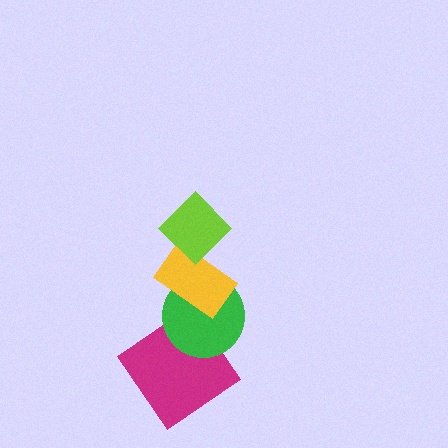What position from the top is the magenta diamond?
The magenta diamond is 4th from the top.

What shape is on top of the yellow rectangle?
The lime diamond is on top of the yellow rectangle.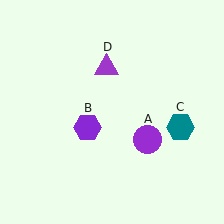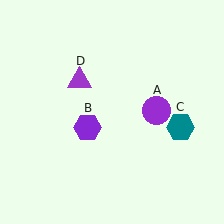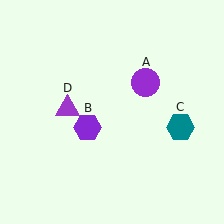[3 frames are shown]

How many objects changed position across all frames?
2 objects changed position: purple circle (object A), purple triangle (object D).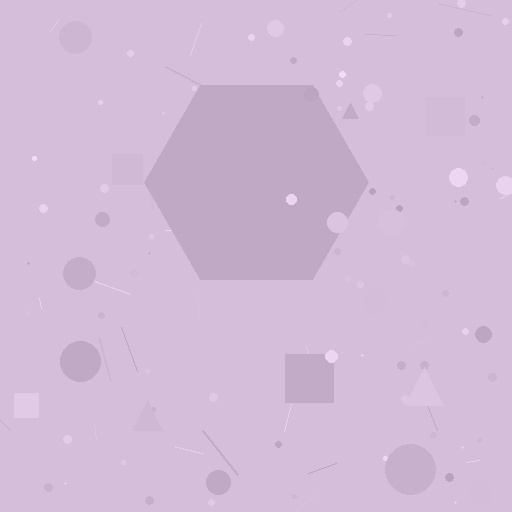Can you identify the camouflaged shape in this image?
The camouflaged shape is a hexagon.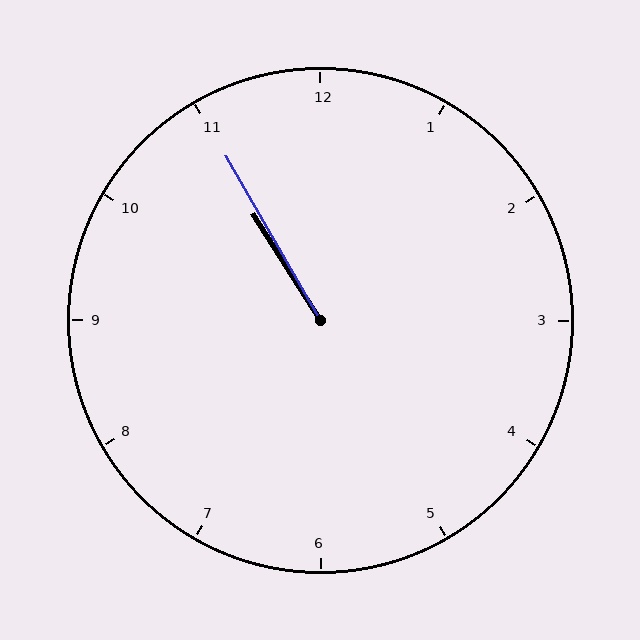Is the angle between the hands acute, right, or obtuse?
It is acute.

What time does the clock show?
10:55.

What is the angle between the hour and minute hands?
Approximately 2 degrees.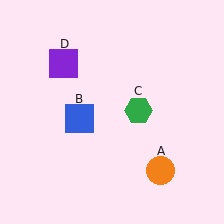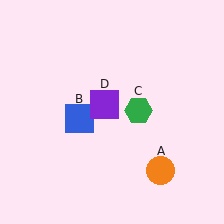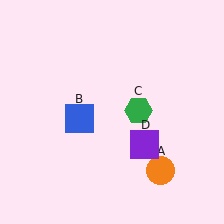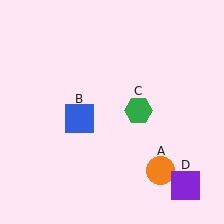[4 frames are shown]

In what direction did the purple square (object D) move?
The purple square (object D) moved down and to the right.